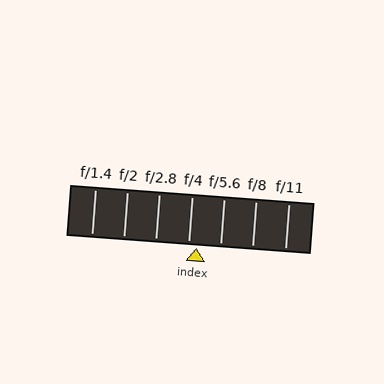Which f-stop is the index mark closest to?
The index mark is closest to f/4.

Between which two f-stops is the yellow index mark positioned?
The index mark is between f/4 and f/5.6.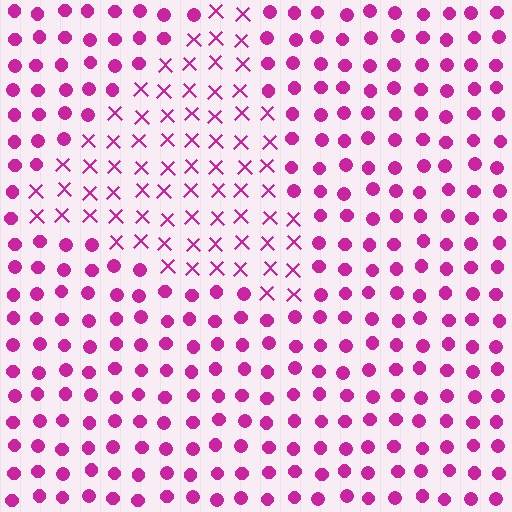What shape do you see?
I see a triangle.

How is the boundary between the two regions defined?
The boundary is defined by a change in element shape: X marks inside vs. circles outside. All elements share the same color and spacing.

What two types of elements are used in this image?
The image uses X marks inside the triangle region and circles outside it.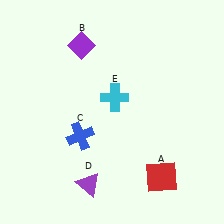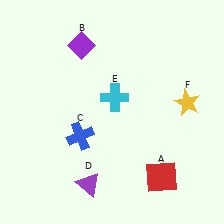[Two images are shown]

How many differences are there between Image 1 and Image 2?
There is 1 difference between the two images.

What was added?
A yellow star (F) was added in Image 2.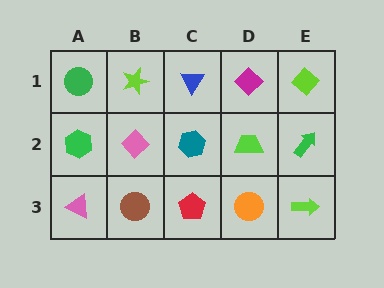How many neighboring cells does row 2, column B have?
4.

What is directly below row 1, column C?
A teal hexagon.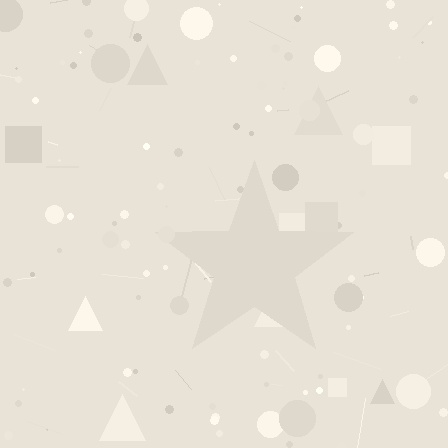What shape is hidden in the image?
A star is hidden in the image.